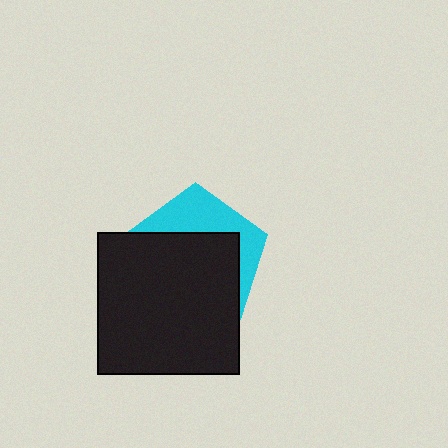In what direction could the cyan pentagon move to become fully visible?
The cyan pentagon could move up. That would shift it out from behind the black square entirely.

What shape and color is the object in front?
The object in front is a black square.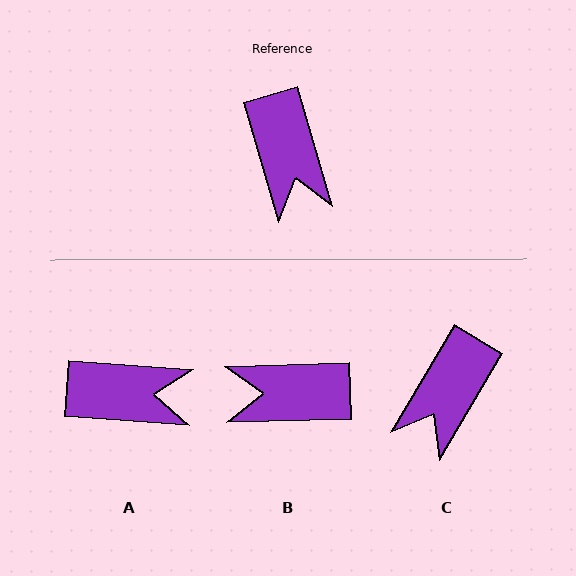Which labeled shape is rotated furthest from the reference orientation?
B, about 105 degrees away.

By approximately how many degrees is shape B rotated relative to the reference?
Approximately 105 degrees clockwise.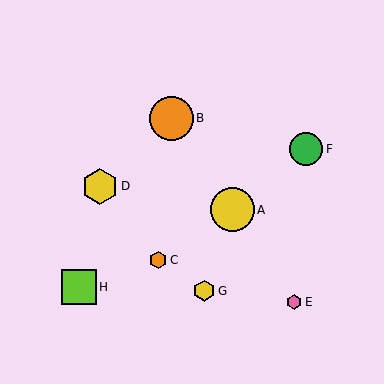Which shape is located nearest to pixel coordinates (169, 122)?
The orange circle (labeled B) at (171, 118) is nearest to that location.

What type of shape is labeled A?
Shape A is a yellow circle.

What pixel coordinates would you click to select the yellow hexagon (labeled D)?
Click at (100, 186) to select the yellow hexagon D.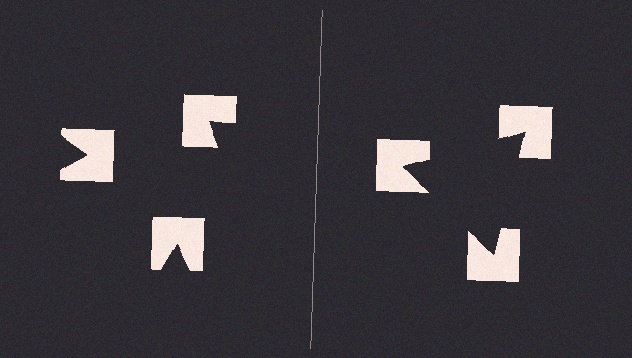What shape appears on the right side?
An illusory triangle.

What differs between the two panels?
The notched squares are positioned identically on both sides; only the wedge orientations differ. On the right they align to a triangle; on the left they are misaligned.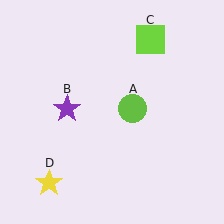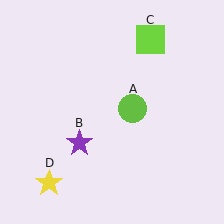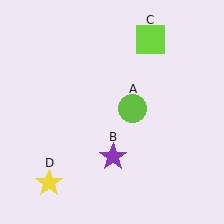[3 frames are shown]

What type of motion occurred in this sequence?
The purple star (object B) rotated counterclockwise around the center of the scene.